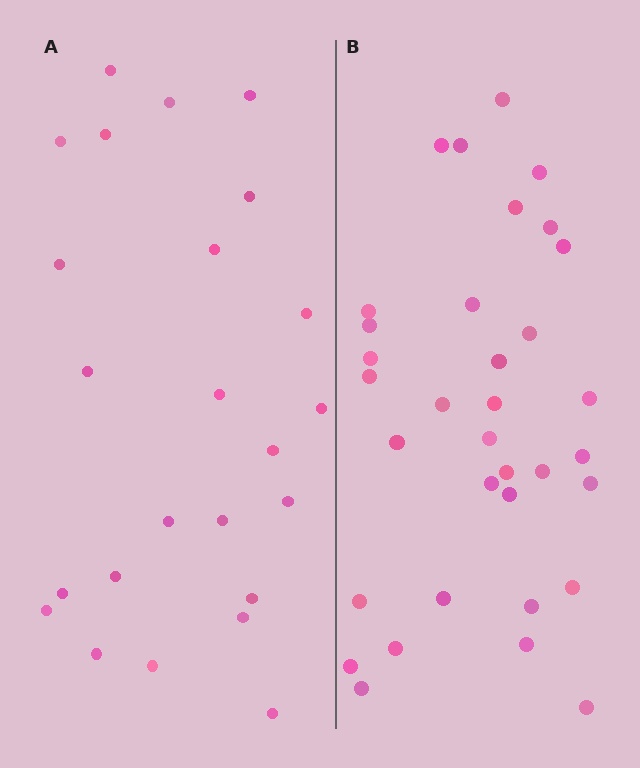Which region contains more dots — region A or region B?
Region B (the right region) has more dots.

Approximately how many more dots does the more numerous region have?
Region B has roughly 10 or so more dots than region A.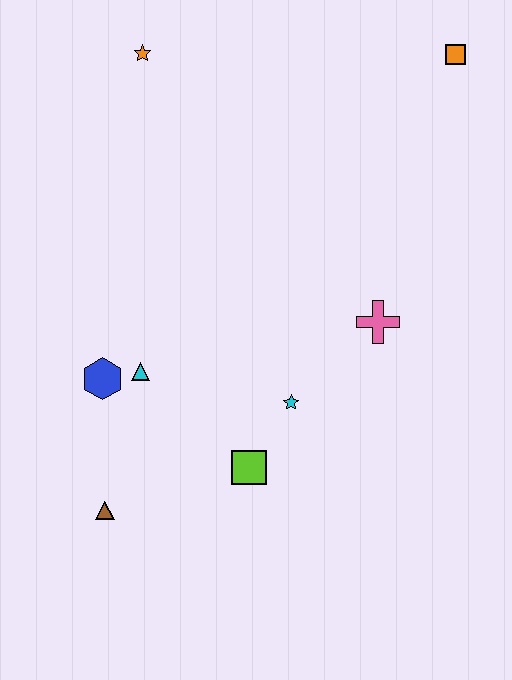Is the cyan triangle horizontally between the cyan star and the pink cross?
No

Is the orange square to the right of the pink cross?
Yes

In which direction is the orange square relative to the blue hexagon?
The orange square is to the right of the blue hexagon.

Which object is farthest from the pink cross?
The orange star is farthest from the pink cross.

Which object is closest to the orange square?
The pink cross is closest to the orange square.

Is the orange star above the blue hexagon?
Yes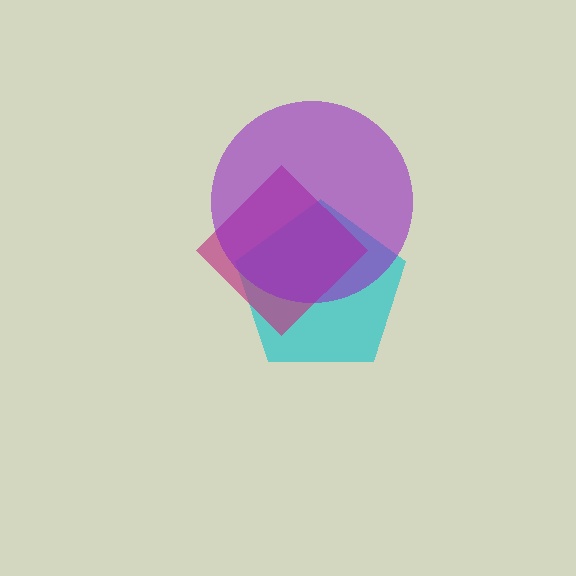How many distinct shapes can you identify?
There are 3 distinct shapes: a cyan pentagon, a magenta diamond, a purple circle.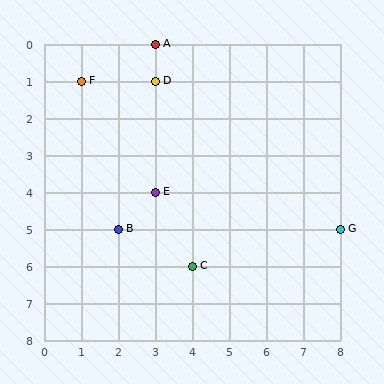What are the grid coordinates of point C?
Point C is at grid coordinates (4, 6).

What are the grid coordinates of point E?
Point E is at grid coordinates (3, 4).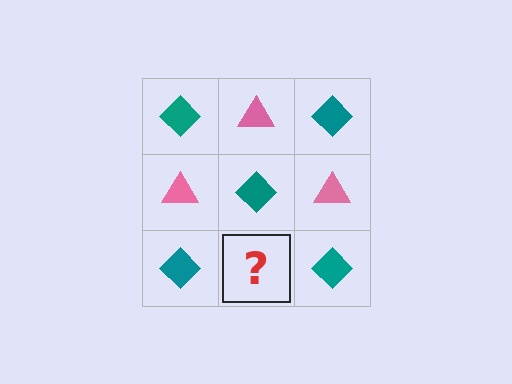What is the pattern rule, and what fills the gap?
The rule is that it alternates teal diamond and pink triangle in a checkerboard pattern. The gap should be filled with a pink triangle.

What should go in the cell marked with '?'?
The missing cell should contain a pink triangle.